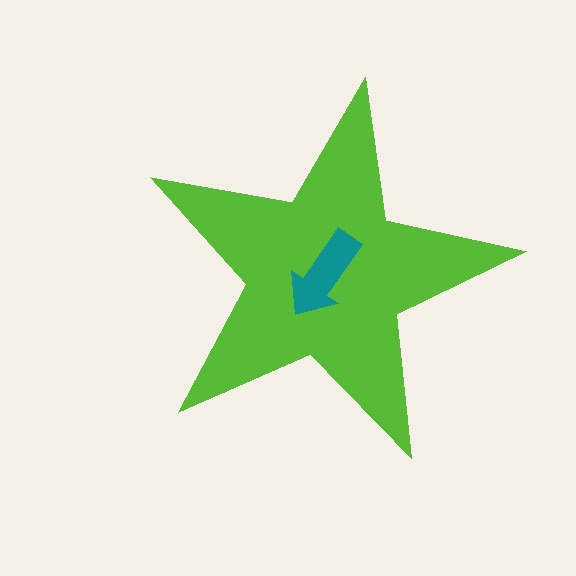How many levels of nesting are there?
2.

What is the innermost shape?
The teal arrow.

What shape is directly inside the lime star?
The teal arrow.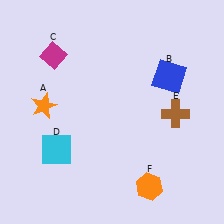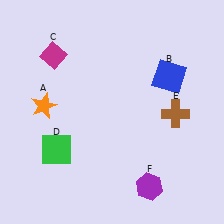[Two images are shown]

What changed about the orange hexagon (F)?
In Image 1, F is orange. In Image 2, it changed to purple.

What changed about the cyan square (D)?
In Image 1, D is cyan. In Image 2, it changed to green.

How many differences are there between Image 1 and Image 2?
There are 2 differences between the two images.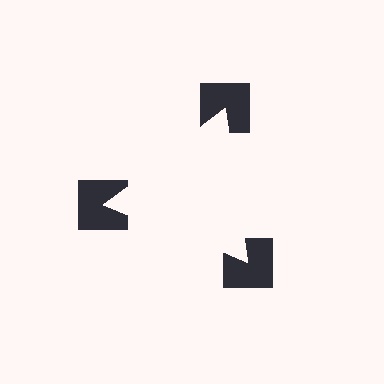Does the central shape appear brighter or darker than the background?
It typically appears slightly brighter than the background, even though no actual brightness change is drawn.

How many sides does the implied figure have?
3 sides.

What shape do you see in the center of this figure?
An illusory triangle — its edges are inferred from the aligned wedge cuts in the notched squares, not physically drawn.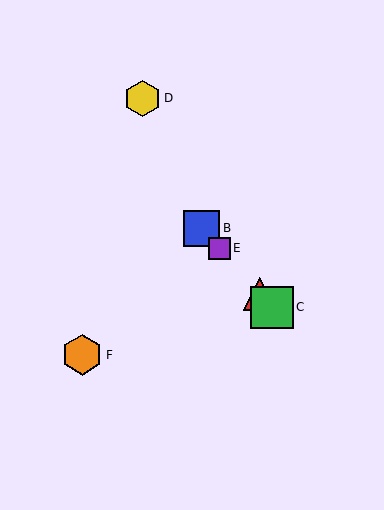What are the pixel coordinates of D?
Object D is at (142, 98).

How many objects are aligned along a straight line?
4 objects (A, B, C, E) are aligned along a straight line.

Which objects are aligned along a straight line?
Objects A, B, C, E are aligned along a straight line.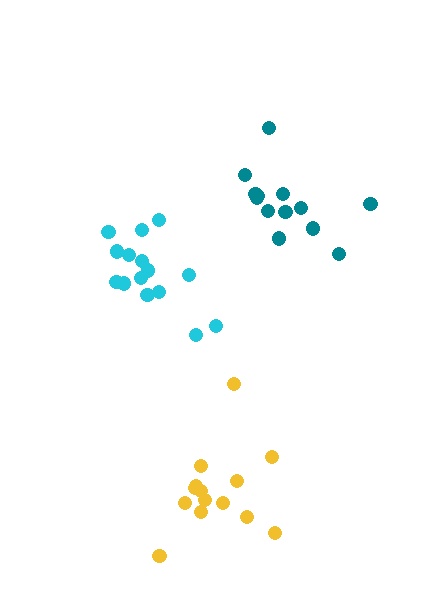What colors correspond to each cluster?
The clusters are colored: cyan, teal, yellow.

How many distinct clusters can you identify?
There are 3 distinct clusters.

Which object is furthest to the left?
The cyan cluster is leftmost.